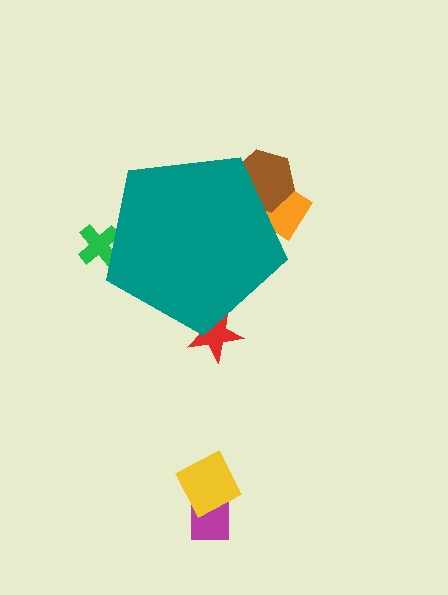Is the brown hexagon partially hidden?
Yes, the brown hexagon is partially hidden behind the teal pentagon.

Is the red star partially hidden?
Yes, the red star is partially hidden behind the teal pentagon.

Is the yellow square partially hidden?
No, the yellow square is fully visible.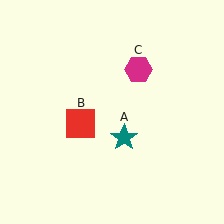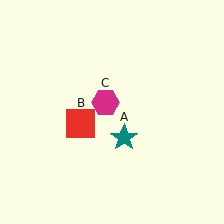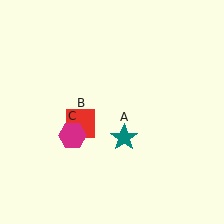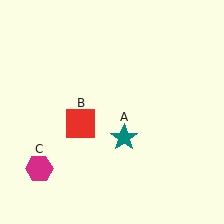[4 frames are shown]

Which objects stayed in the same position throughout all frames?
Teal star (object A) and red square (object B) remained stationary.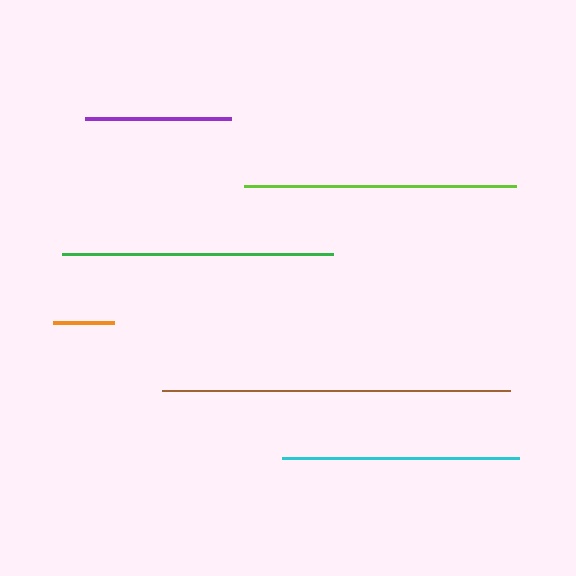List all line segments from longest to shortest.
From longest to shortest: brown, lime, green, cyan, purple, orange.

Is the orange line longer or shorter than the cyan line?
The cyan line is longer than the orange line.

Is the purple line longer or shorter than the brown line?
The brown line is longer than the purple line.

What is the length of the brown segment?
The brown segment is approximately 348 pixels long.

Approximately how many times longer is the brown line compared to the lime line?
The brown line is approximately 1.3 times the length of the lime line.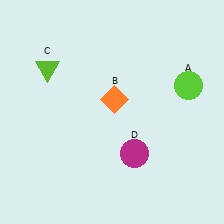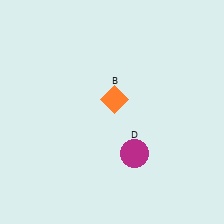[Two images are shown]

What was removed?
The lime circle (A), the lime triangle (C) were removed in Image 2.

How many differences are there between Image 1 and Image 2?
There are 2 differences between the two images.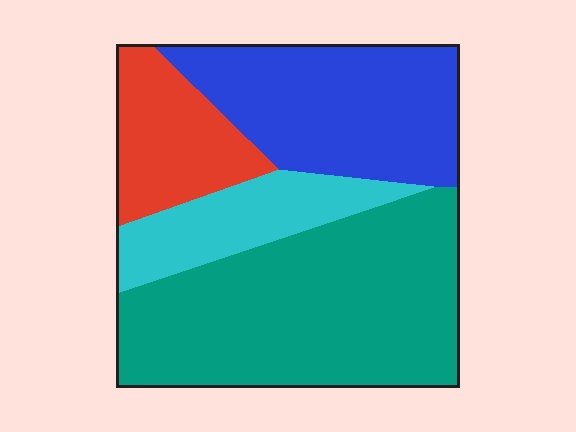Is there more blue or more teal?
Teal.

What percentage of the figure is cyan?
Cyan takes up less than a quarter of the figure.